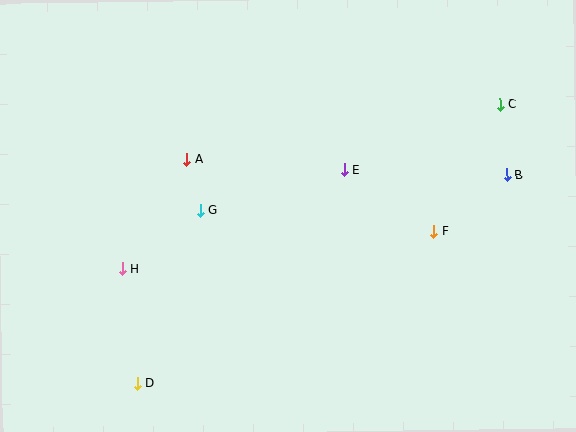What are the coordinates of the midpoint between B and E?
The midpoint between B and E is at (426, 172).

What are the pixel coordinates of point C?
Point C is at (500, 104).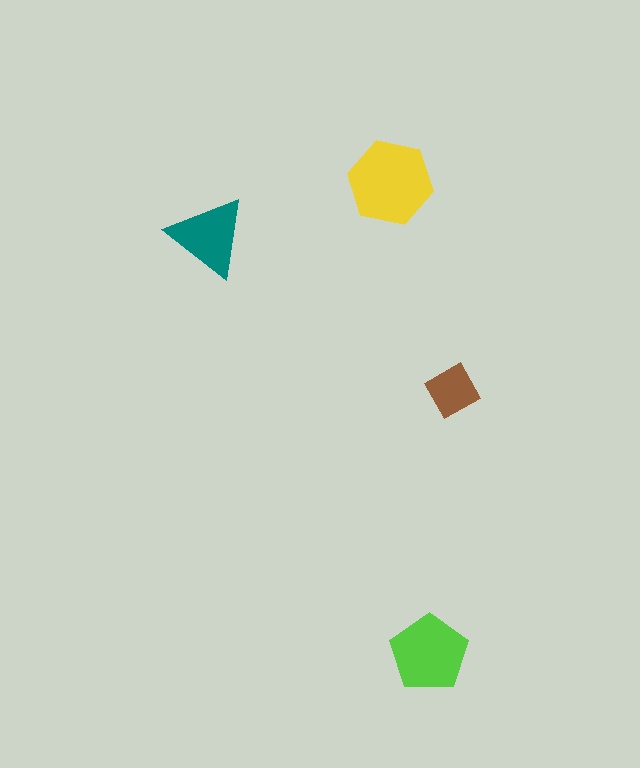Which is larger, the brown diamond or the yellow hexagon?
The yellow hexagon.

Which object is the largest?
The yellow hexagon.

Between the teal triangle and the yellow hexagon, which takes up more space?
The yellow hexagon.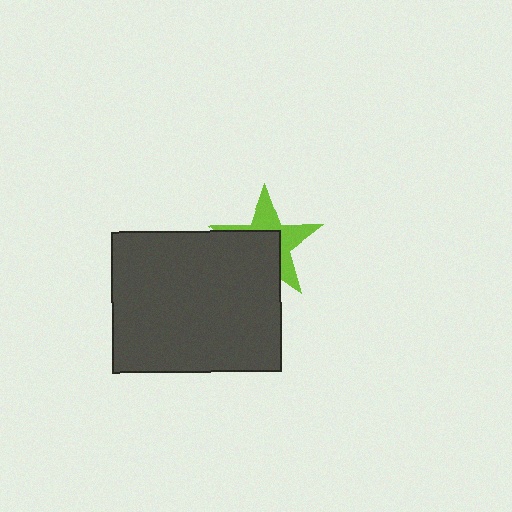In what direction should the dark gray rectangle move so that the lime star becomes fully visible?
The dark gray rectangle should move toward the lower-left. That is the shortest direction to clear the overlap and leave the lime star fully visible.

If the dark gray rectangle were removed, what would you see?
You would see the complete lime star.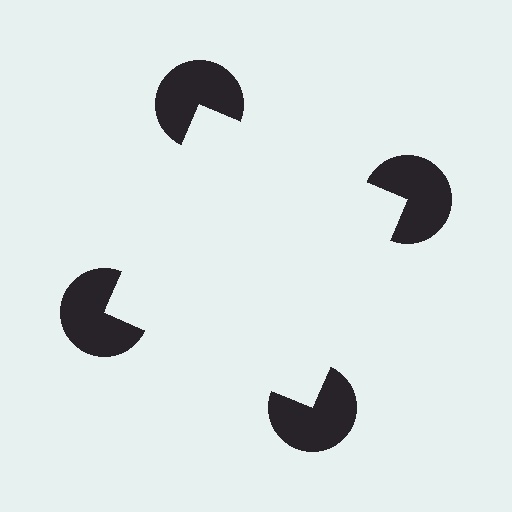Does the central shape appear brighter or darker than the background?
It typically appears slightly brighter than the background, even though no actual brightness change is drawn.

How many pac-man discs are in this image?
There are 4 — one at each vertex of the illusory square.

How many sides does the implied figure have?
4 sides.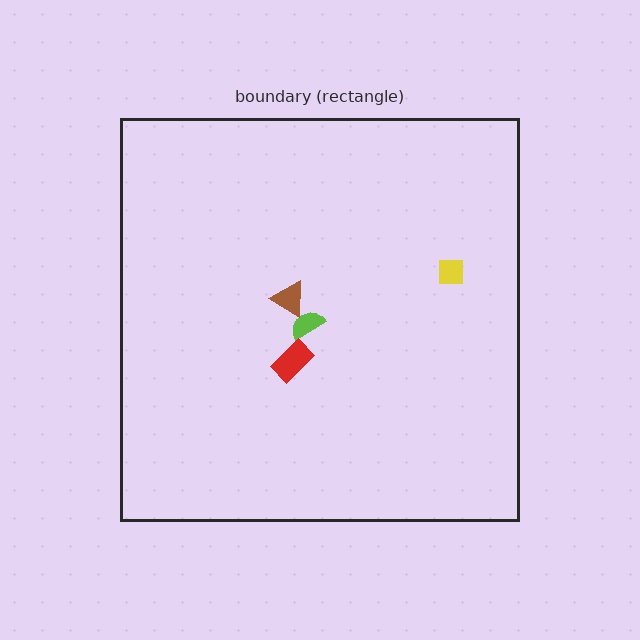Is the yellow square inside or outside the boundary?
Inside.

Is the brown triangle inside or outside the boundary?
Inside.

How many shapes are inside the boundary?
4 inside, 0 outside.